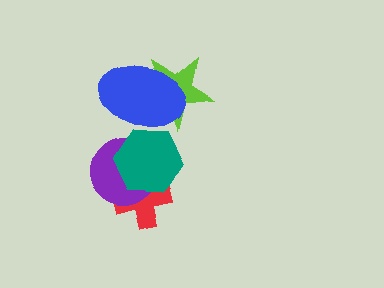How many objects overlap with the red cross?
2 objects overlap with the red cross.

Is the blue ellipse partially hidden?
No, no other shape covers it.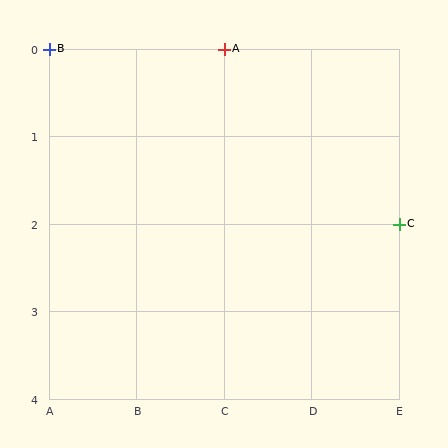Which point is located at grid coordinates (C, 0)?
Point A is at (C, 0).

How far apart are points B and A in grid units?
Points B and A are 2 columns apart.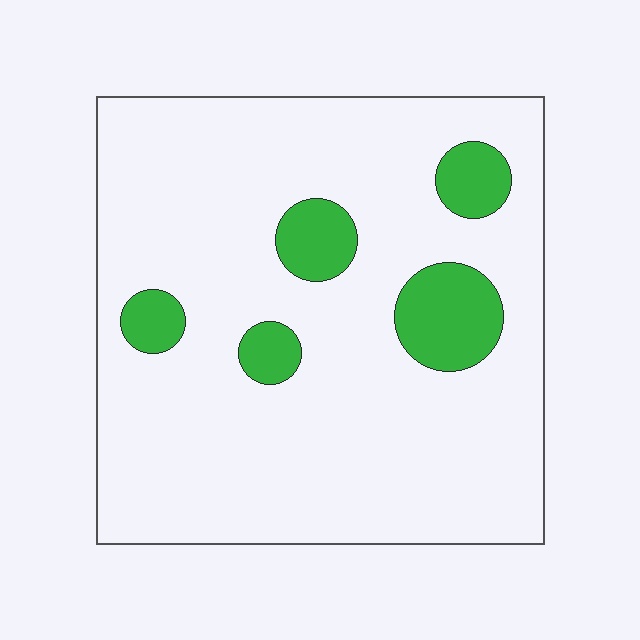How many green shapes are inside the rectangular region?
5.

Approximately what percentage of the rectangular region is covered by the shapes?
Approximately 15%.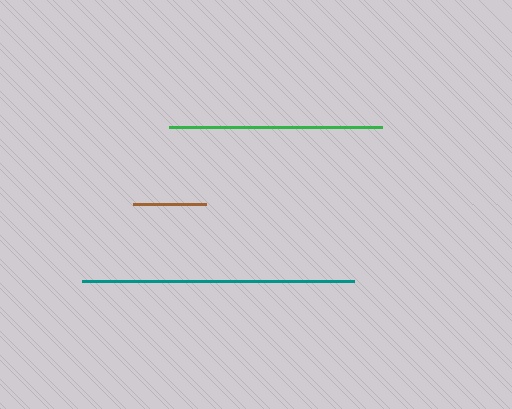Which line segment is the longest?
The teal line is the longest at approximately 272 pixels.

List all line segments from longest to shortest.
From longest to shortest: teal, green, brown.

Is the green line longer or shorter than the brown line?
The green line is longer than the brown line.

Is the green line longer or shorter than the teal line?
The teal line is longer than the green line.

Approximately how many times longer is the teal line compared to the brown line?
The teal line is approximately 3.7 times the length of the brown line.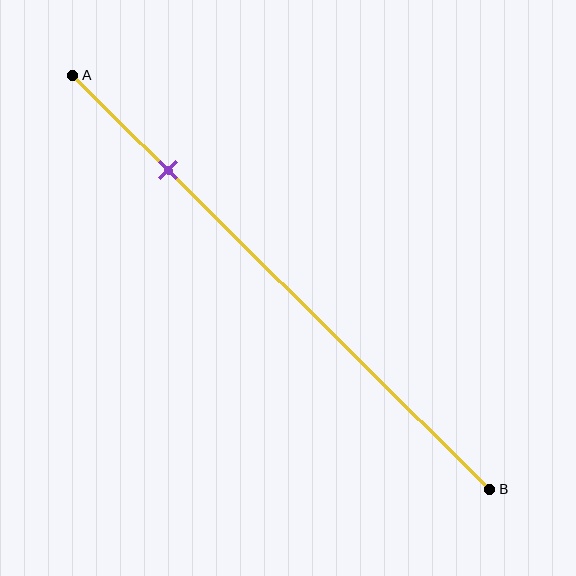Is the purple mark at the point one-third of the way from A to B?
No, the mark is at about 25% from A, not at the 33% one-third point.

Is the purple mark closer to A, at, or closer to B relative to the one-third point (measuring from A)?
The purple mark is closer to point A than the one-third point of segment AB.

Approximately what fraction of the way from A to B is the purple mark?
The purple mark is approximately 25% of the way from A to B.